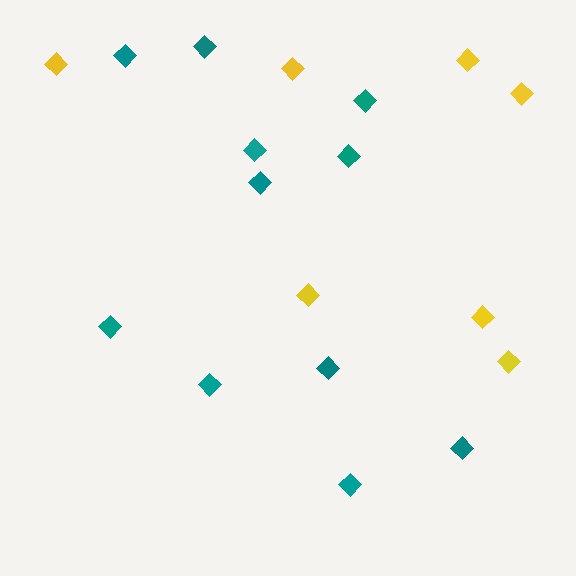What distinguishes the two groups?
There are 2 groups: one group of yellow diamonds (7) and one group of teal diamonds (11).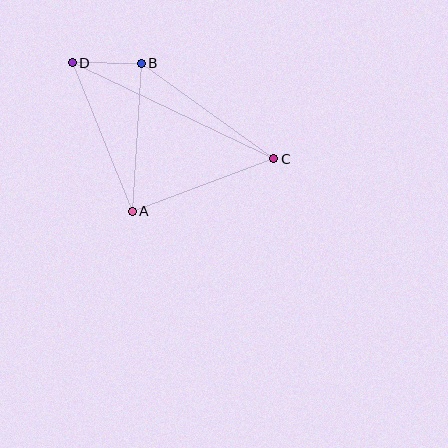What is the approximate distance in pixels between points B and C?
The distance between B and C is approximately 163 pixels.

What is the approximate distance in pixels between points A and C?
The distance between A and C is approximately 151 pixels.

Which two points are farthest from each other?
Points C and D are farthest from each other.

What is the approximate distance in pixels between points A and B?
The distance between A and B is approximately 149 pixels.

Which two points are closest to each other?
Points B and D are closest to each other.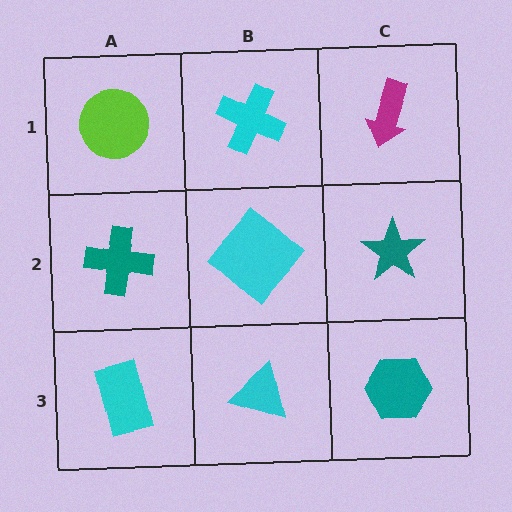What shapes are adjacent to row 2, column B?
A cyan cross (row 1, column B), a cyan triangle (row 3, column B), a teal cross (row 2, column A), a teal star (row 2, column C).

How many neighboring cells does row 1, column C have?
2.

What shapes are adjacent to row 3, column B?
A cyan diamond (row 2, column B), a cyan rectangle (row 3, column A), a teal hexagon (row 3, column C).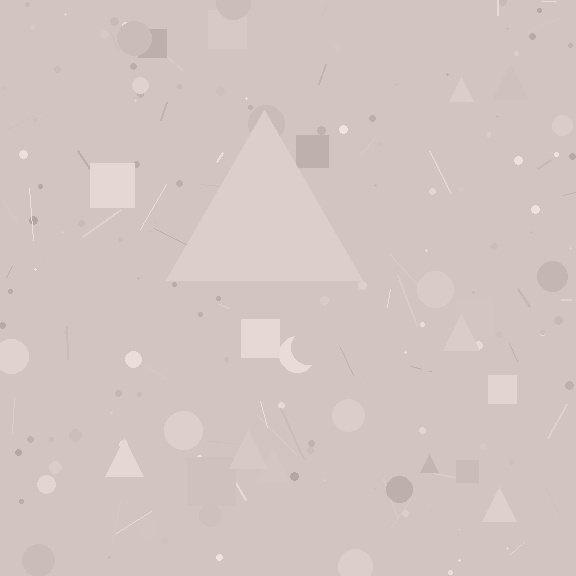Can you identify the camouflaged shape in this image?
The camouflaged shape is a triangle.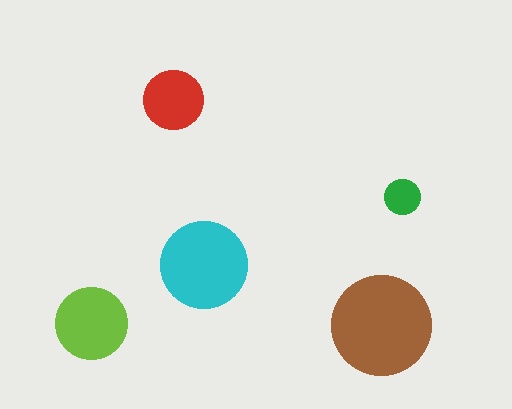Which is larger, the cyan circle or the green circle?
The cyan one.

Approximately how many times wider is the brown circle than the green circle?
About 3 times wider.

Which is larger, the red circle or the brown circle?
The brown one.